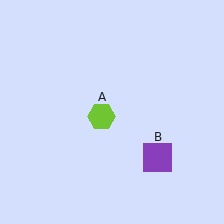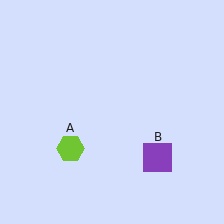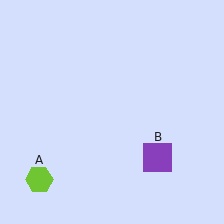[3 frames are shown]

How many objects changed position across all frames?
1 object changed position: lime hexagon (object A).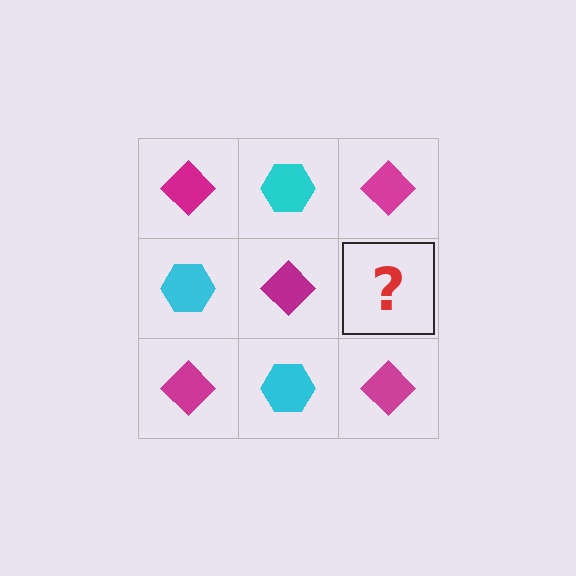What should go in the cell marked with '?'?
The missing cell should contain a cyan hexagon.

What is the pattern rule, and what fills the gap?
The rule is that it alternates magenta diamond and cyan hexagon in a checkerboard pattern. The gap should be filled with a cyan hexagon.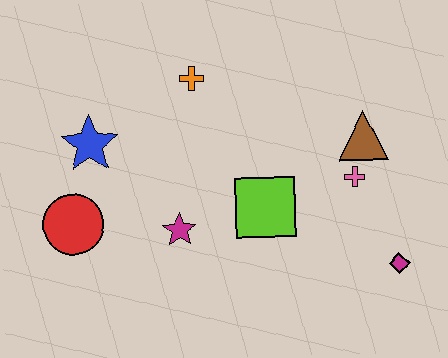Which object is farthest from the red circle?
The magenta diamond is farthest from the red circle.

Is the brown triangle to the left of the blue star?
No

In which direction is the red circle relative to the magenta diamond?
The red circle is to the left of the magenta diamond.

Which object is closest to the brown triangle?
The pink cross is closest to the brown triangle.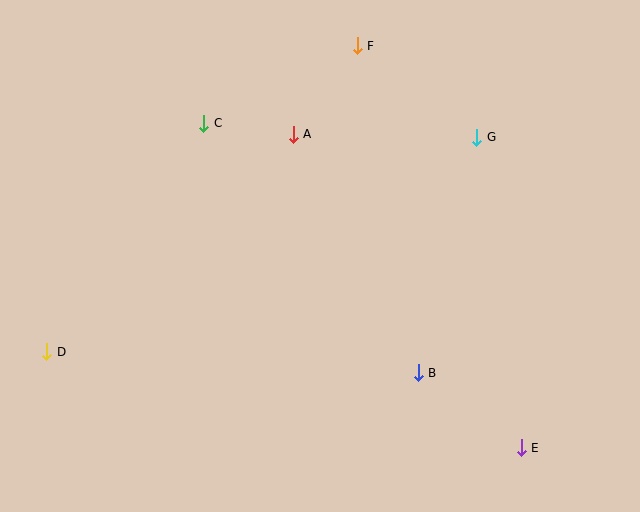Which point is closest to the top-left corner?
Point C is closest to the top-left corner.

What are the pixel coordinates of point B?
Point B is at (418, 373).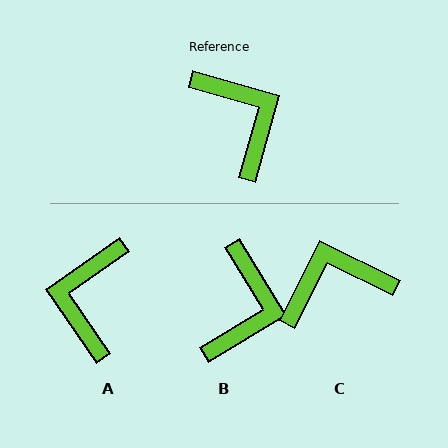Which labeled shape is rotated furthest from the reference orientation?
A, about 141 degrees away.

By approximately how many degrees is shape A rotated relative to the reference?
Approximately 141 degrees counter-clockwise.